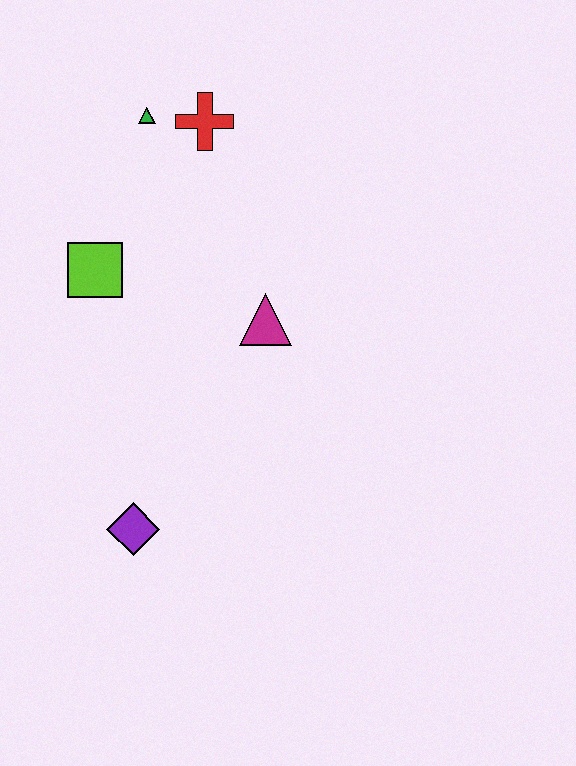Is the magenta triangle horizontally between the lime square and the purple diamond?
No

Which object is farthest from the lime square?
The purple diamond is farthest from the lime square.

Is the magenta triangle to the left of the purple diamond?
No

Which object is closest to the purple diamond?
The magenta triangle is closest to the purple diamond.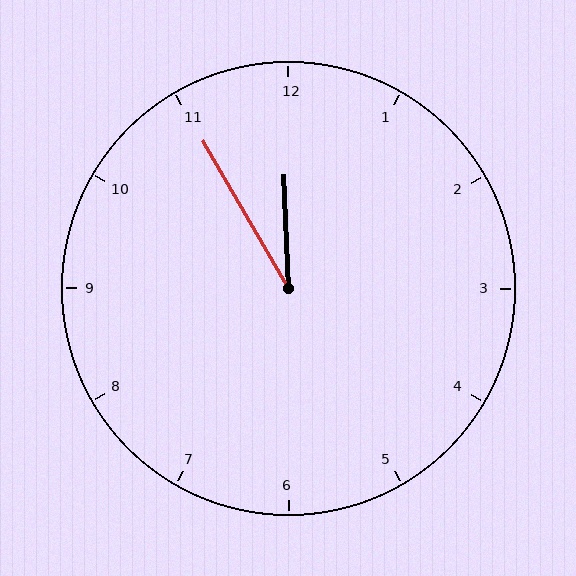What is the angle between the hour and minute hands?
Approximately 28 degrees.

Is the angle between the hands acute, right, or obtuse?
It is acute.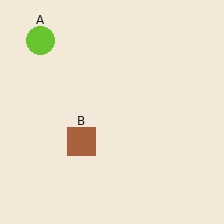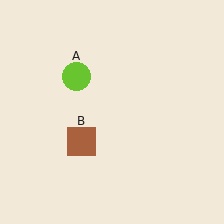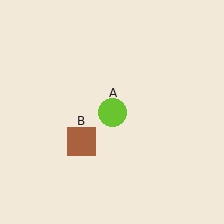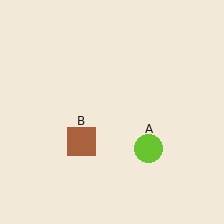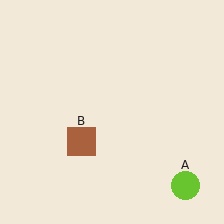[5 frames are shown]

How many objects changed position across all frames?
1 object changed position: lime circle (object A).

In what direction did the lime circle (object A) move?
The lime circle (object A) moved down and to the right.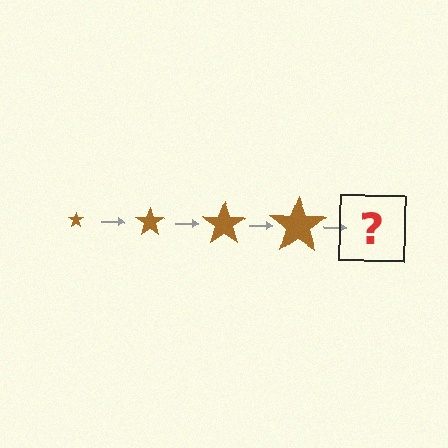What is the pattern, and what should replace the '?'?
The pattern is that the star gets progressively larger each step. The '?' should be a brown star, larger than the previous one.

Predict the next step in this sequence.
The next step is a brown star, larger than the previous one.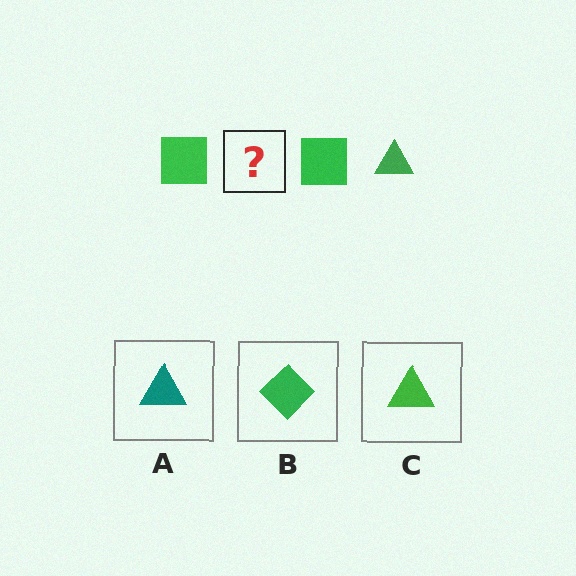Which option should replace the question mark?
Option C.